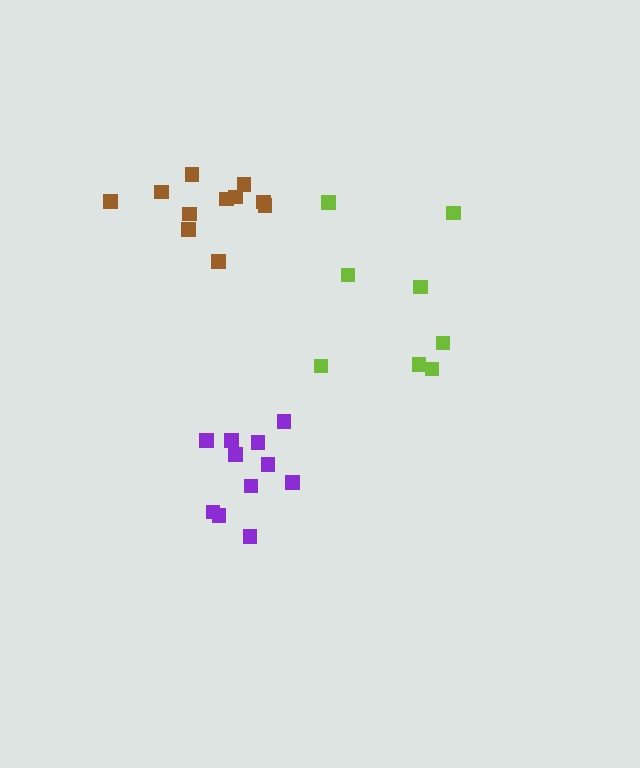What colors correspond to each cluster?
The clusters are colored: purple, brown, lime.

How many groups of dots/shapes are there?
There are 3 groups.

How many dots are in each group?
Group 1: 11 dots, Group 2: 11 dots, Group 3: 8 dots (30 total).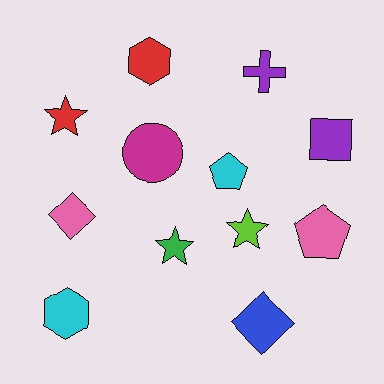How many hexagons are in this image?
There are 2 hexagons.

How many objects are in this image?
There are 12 objects.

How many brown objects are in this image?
There are no brown objects.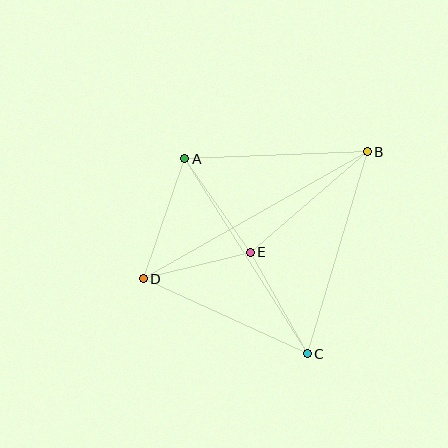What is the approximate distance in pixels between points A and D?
The distance between A and D is approximately 127 pixels.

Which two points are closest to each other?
Points D and E are closest to each other.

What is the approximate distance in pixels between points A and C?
The distance between A and C is approximately 230 pixels.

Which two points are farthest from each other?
Points B and D are farthest from each other.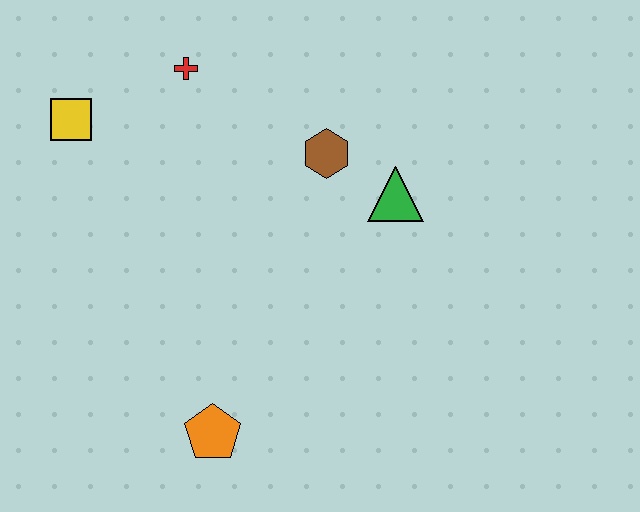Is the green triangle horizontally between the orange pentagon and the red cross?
No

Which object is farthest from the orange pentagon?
The red cross is farthest from the orange pentagon.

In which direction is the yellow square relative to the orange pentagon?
The yellow square is above the orange pentagon.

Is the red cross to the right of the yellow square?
Yes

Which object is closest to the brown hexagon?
The green triangle is closest to the brown hexagon.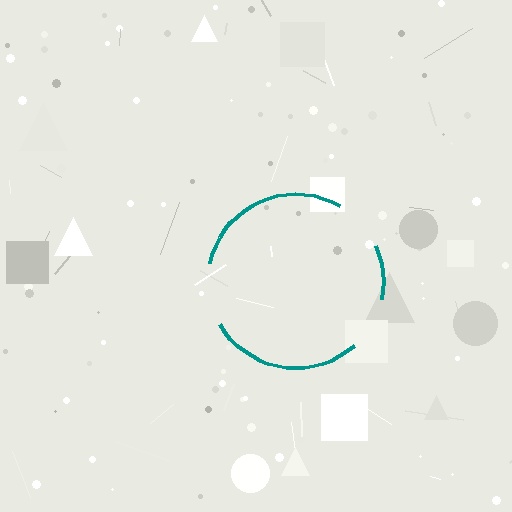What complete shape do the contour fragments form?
The contour fragments form a circle.